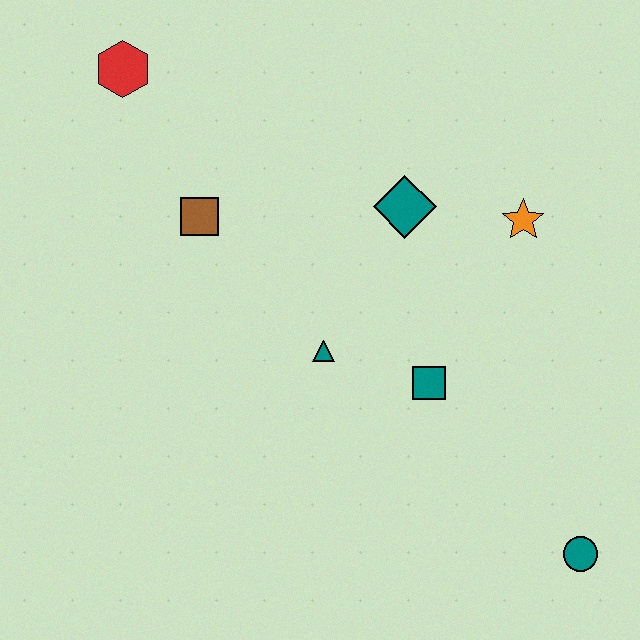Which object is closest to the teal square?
The teal triangle is closest to the teal square.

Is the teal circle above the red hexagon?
No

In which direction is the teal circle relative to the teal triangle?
The teal circle is to the right of the teal triangle.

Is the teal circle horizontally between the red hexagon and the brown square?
No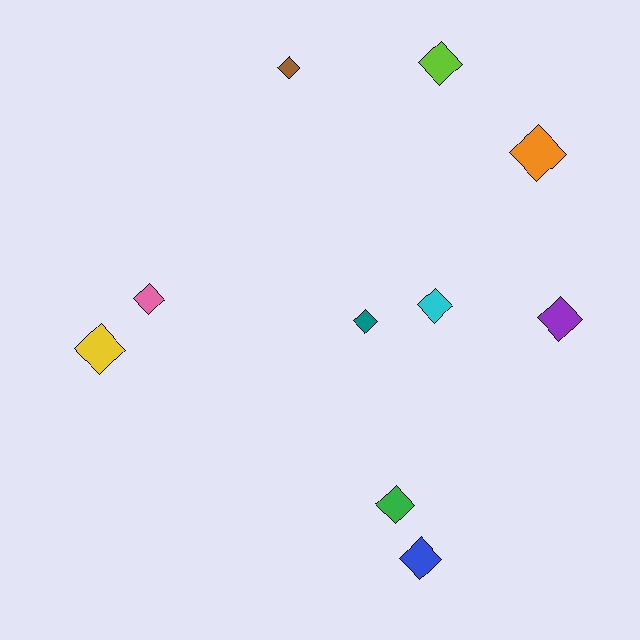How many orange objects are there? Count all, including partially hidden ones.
There is 1 orange object.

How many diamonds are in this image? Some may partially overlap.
There are 10 diamonds.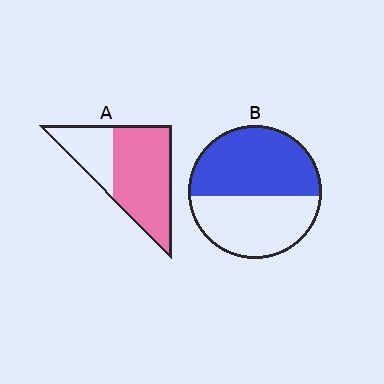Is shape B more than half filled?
Roughly half.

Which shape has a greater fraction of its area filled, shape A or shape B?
Shape A.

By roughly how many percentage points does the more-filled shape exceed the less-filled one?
By roughly 15 percentage points (A over B).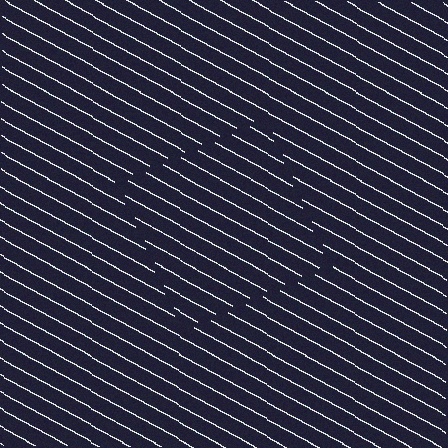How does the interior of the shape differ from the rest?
The interior of the shape contains the same grating, shifted by half a period — the contour is defined by the phase discontinuity where line-ends from the inner and outer gratings abut.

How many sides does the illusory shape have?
4 sides — the line-ends trace a square.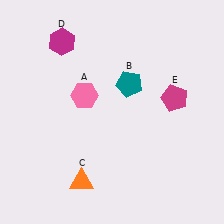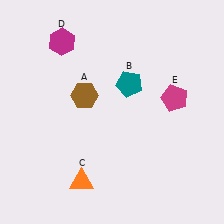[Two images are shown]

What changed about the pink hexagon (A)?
In Image 1, A is pink. In Image 2, it changed to brown.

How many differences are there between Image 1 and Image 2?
There is 1 difference between the two images.